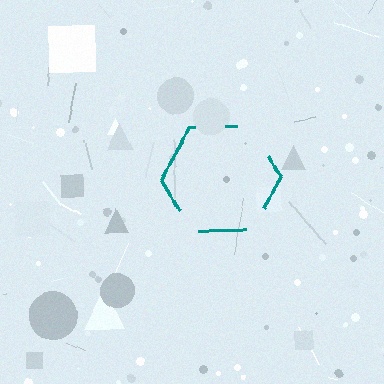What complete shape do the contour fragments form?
The contour fragments form a hexagon.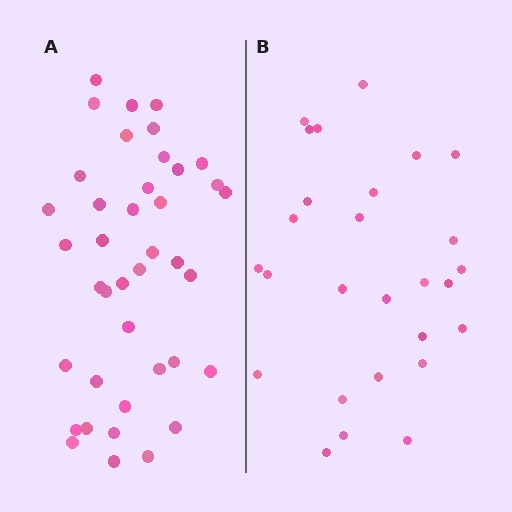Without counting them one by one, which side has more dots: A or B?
Region A (the left region) has more dots.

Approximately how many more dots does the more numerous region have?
Region A has approximately 15 more dots than region B.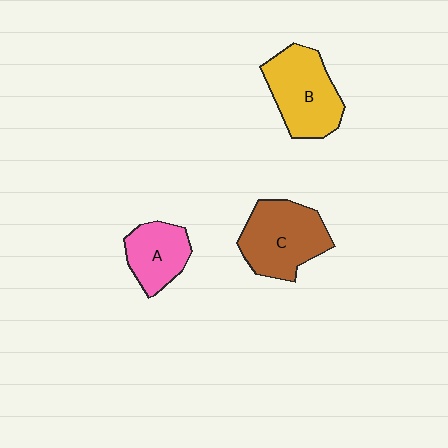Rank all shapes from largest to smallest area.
From largest to smallest: C (brown), B (yellow), A (pink).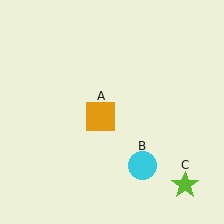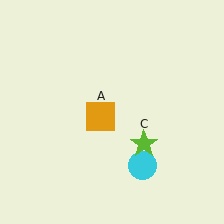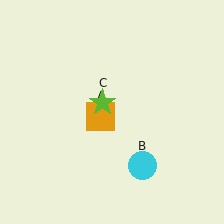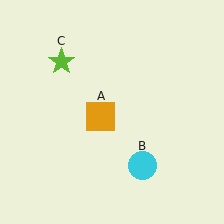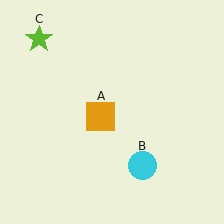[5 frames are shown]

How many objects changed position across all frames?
1 object changed position: lime star (object C).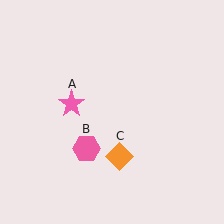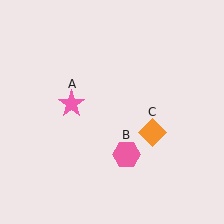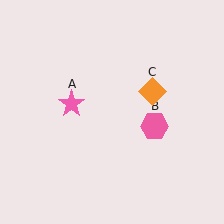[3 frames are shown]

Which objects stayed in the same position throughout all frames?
Pink star (object A) remained stationary.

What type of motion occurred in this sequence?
The pink hexagon (object B), orange diamond (object C) rotated counterclockwise around the center of the scene.